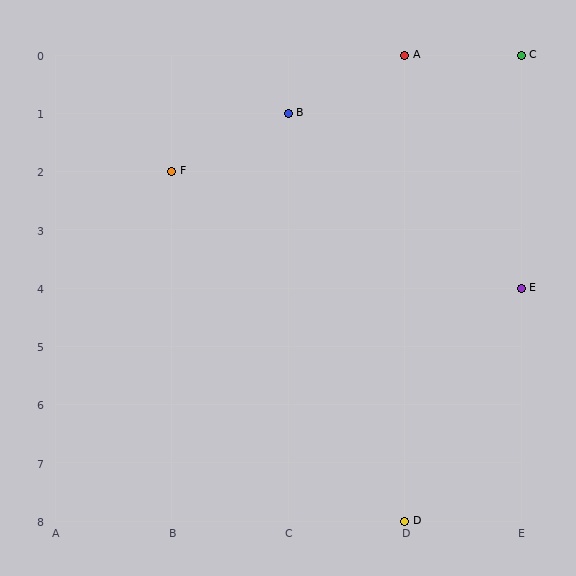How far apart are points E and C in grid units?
Points E and C are 4 rows apart.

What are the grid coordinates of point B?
Point B is at grid coordinates (C, 1).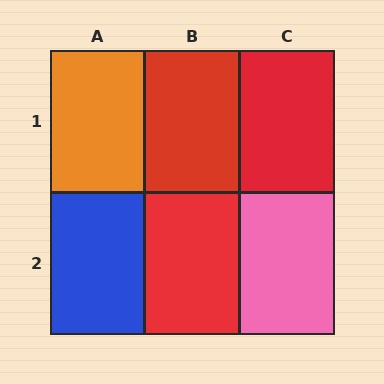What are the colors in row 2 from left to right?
Blue, red, pink.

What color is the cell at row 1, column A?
Orange.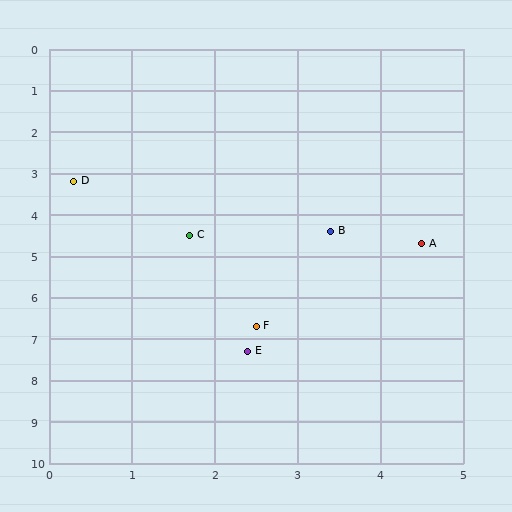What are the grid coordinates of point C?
Point C is at approximately (1.7, 4.5).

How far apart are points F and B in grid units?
Points F and B are about 2.5 grid units apart.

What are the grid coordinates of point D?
Point D is at approximately (0.3, 3.2).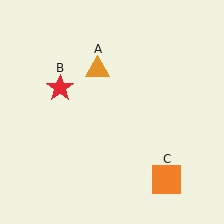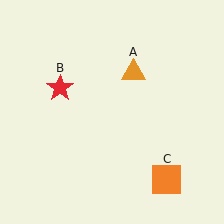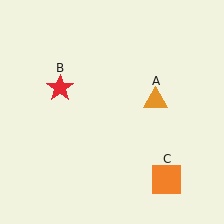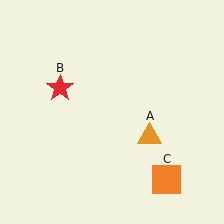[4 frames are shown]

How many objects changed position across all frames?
1 object changed position: orange triangle (object A).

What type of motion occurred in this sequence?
The orange triangle (object A) rotated clockwise around the center of the scene.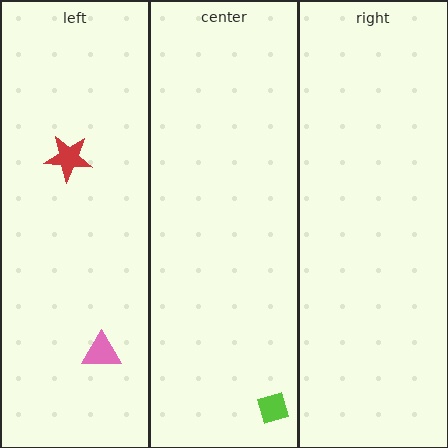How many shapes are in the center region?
1.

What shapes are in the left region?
The pink triangle, the red star.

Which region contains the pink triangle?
The left region.